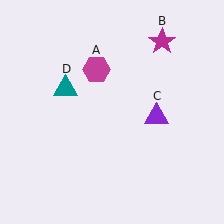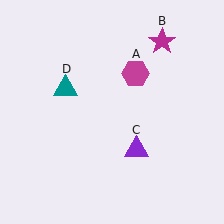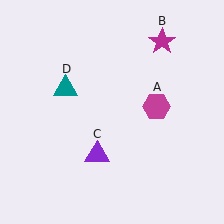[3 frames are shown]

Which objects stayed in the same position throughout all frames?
Magenta star (object B) and teal triangle (object D) remained stationary.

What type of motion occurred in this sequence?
The magenta hexagon (object A), purple triangle (object C) rotated clockwise around the center of the scene.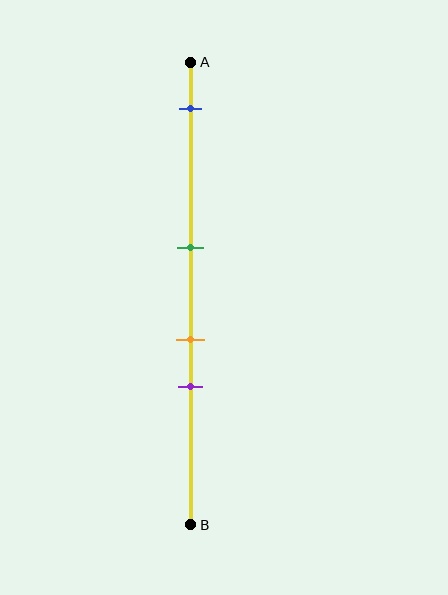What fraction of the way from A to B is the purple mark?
The purple mark is approximately 70% (0.7) of the way from A to B.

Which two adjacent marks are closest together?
The orange and purple marks are the closest adjacent pair.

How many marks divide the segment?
There are 4 marks dividing the segment.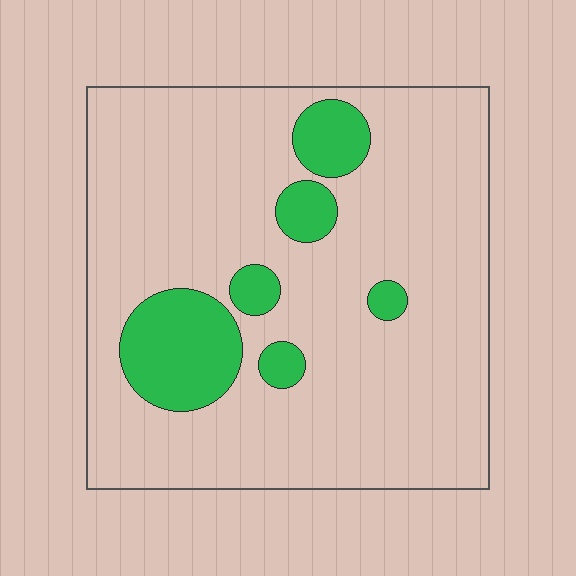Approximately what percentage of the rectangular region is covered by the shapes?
Approximately 15%.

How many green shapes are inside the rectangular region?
6.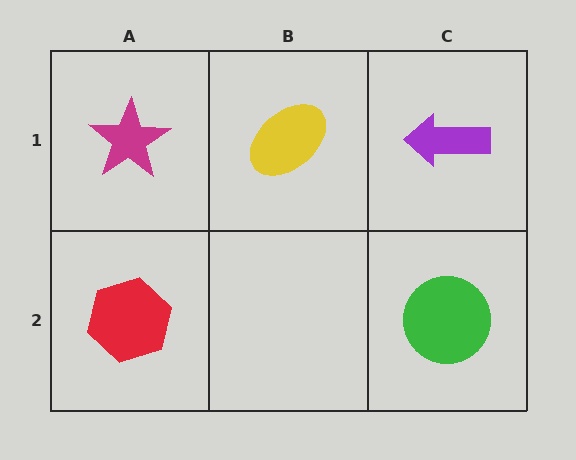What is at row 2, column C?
A green circle.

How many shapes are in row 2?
2 shapes.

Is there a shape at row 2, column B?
No, that cell is empty.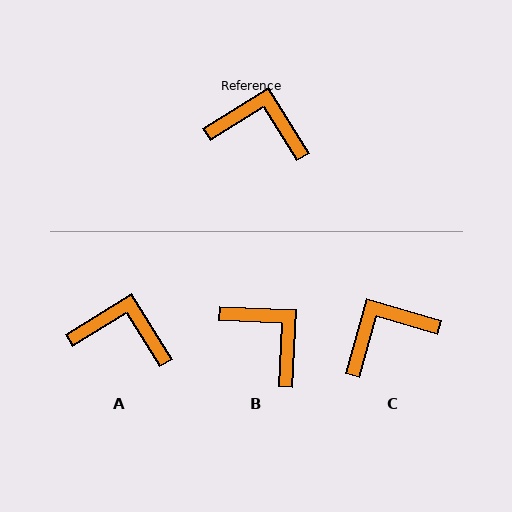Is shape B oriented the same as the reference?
No, it is off by about 35 degrees.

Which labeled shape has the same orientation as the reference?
A.